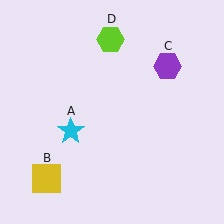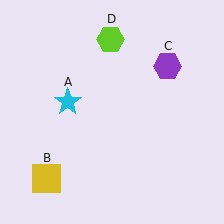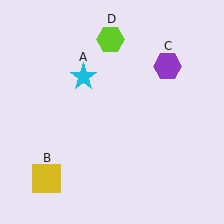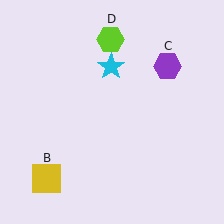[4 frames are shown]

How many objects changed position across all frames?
1 object changed position: cyan star (object A).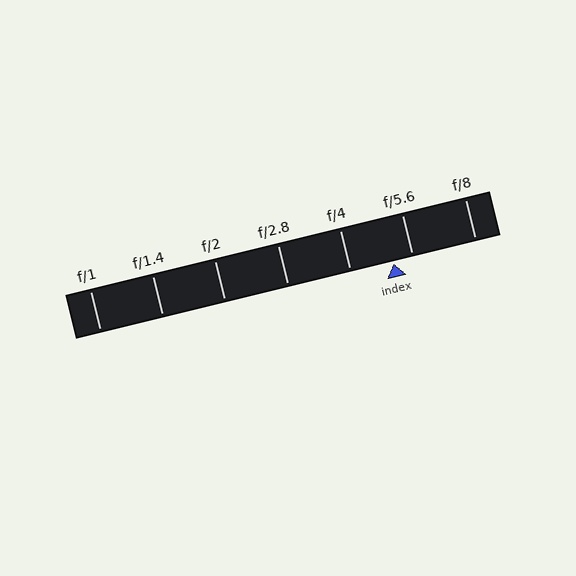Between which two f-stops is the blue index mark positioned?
The index mark is between f/4 and f/5.6.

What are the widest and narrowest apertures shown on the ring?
The widest aperture shown is f/1 and the narrowest is f/8.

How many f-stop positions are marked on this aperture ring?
There are 7 f-stop positions marked.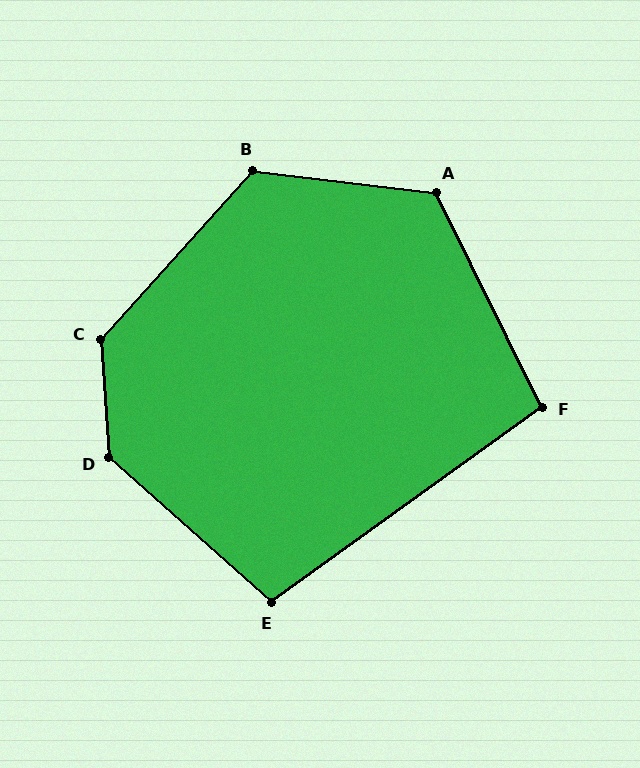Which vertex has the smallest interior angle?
F, at approximately 99 degrees.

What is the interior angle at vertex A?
Approximately 123 degrees (obtuse).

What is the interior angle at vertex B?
Approximately 125 degrees (obtuse).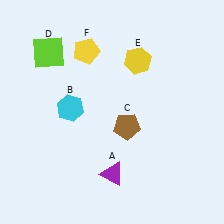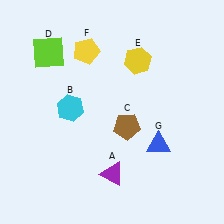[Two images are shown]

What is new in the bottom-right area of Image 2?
A blue triangle (G) was added in the bottom-right area of Image 2.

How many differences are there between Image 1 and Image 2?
There is 1 difference between the two images.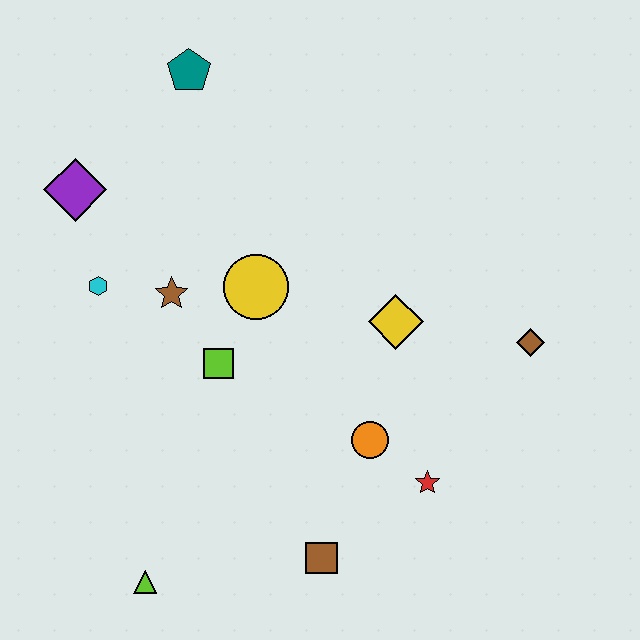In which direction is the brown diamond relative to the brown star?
The brown diamond is to the right of the brown star.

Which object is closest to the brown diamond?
The yellow diamond is closest to the brown diamond.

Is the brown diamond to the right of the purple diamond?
Yes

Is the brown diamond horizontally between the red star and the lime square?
No